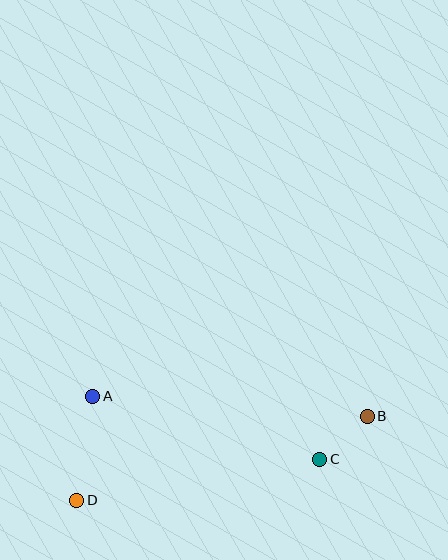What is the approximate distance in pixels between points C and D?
The distance between C and D is approximately 247 pixels.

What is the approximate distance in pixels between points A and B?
The distance between A and B is approximately 275 pixels.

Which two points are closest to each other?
Points B and C are closest to each other.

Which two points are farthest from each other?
Points B and D are farthest from each other.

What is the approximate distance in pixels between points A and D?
The distance between A and D is approximately 105 pixels.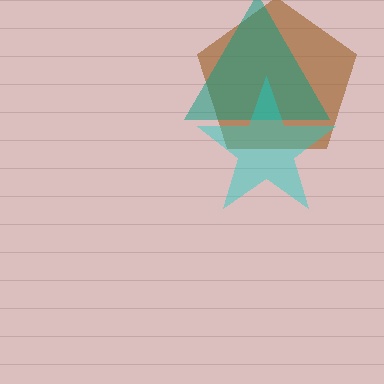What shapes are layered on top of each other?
The layered shapes are: a brown pentagon, a teal triangle, a cyan star.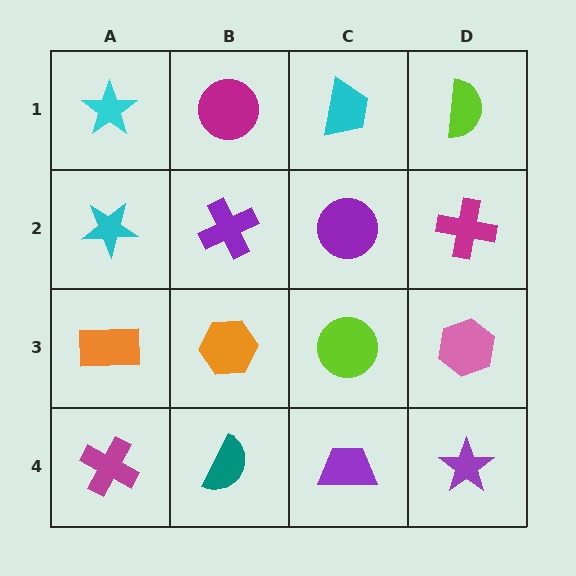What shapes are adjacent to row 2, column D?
A lime semicircle (row 1, column D), a pink hexagon (row 3, column D), a purple circle (row 2, column C).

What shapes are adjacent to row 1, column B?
A purple cross (row 2, column B), a cyan star (row 1, column A), a cyan trapezoid (row 1, column C).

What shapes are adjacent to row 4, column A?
An orange rectangle (row 3, column A), a teal semicircle (row 4, column B).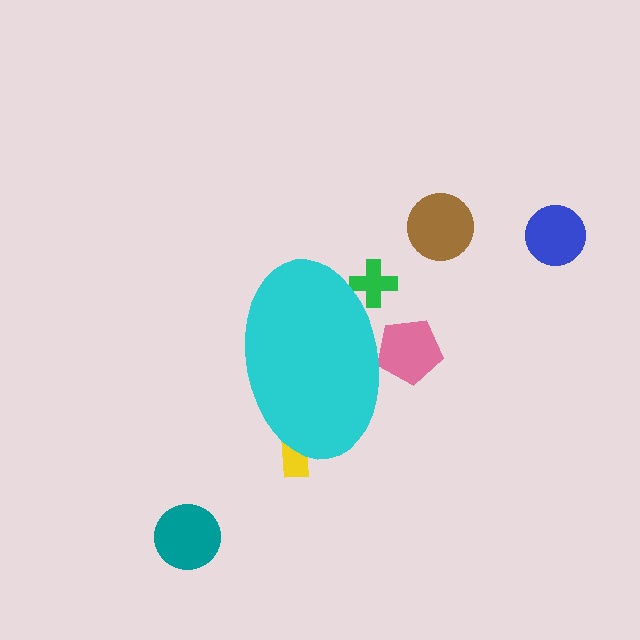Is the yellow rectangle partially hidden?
Yes, the yellow rectangle is partially hidden behind the cyan ellipse.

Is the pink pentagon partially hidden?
Yes, the pink pentagon is partially hidden behind the cyan ellipse.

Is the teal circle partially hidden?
No, the teal circle is fully visible.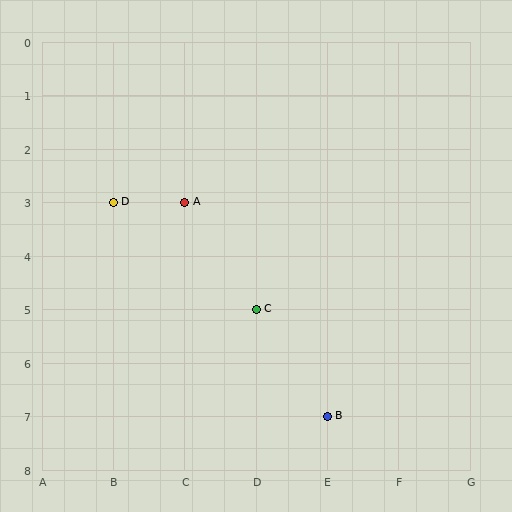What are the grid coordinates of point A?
Point A is at grid coordinates (C, 3).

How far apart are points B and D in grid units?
Points B and D are 3 columns and 4 rows apart (about 5.0 grid units diagonally).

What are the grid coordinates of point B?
Point B is at grid coordinates (E, 7).